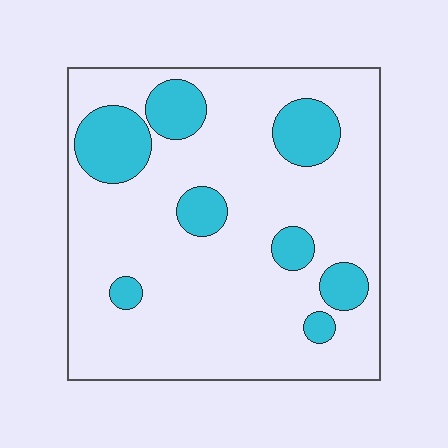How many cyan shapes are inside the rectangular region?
8.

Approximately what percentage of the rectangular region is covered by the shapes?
Approximately 20%.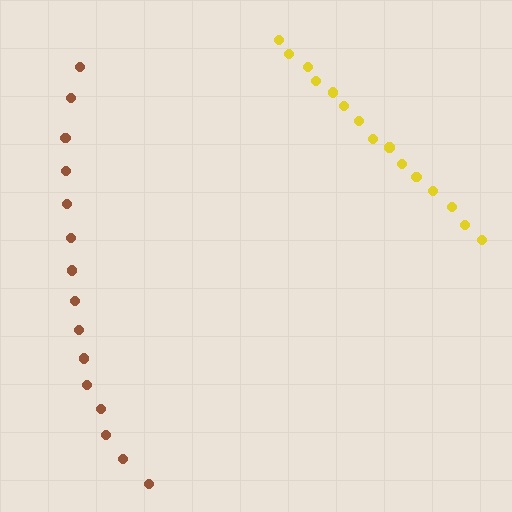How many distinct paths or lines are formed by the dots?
There are 2 distinct paths.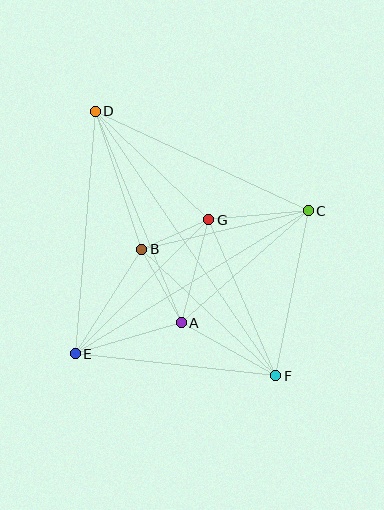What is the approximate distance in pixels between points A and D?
The distance between A and D is approximately 228 pixels.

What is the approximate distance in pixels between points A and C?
The distance between A and C is approximately 169 pixels.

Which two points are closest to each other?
Points B and G are closest to each other.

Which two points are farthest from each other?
Points D and F are farthest from each other.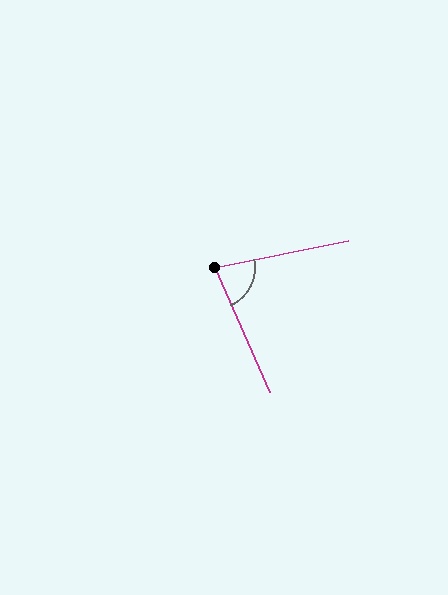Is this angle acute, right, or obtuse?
It is acute.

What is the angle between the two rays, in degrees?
Approximately 77 degrees.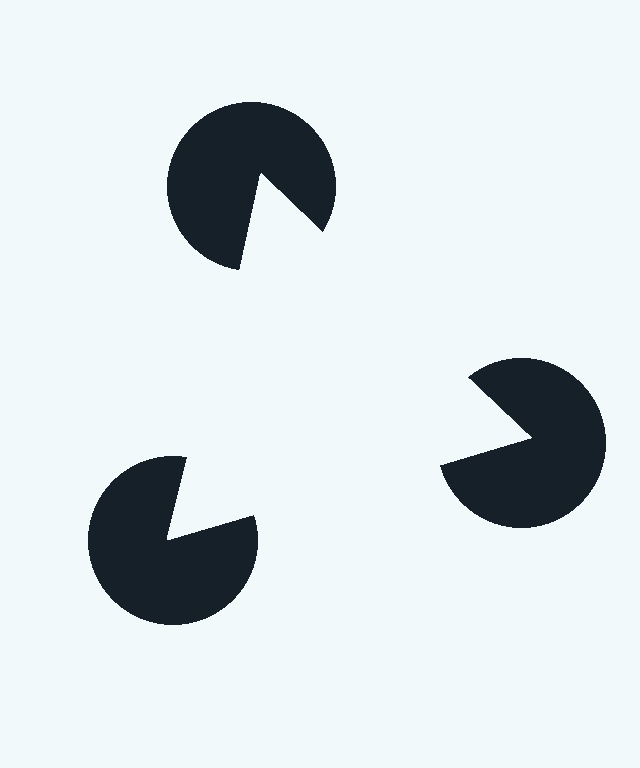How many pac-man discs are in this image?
There are 3 — one at each vertex of the illusory triangle.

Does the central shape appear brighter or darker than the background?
It typically appears slightly brighter than the background, even though no actual brightness change is drawn.